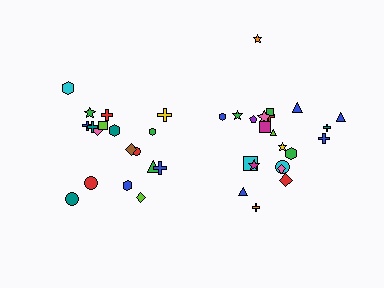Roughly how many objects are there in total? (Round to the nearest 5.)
Roughly 40 objects in total.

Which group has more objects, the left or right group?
The right group.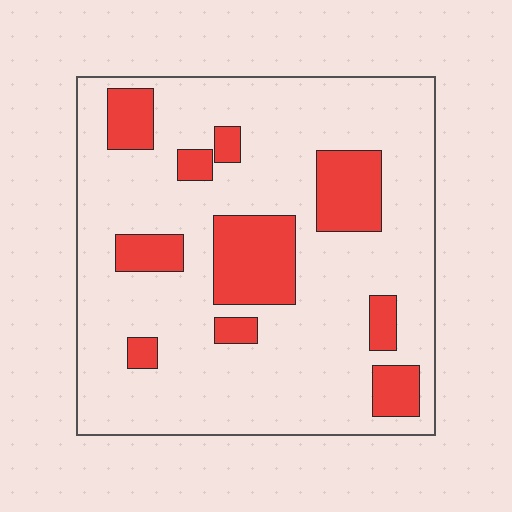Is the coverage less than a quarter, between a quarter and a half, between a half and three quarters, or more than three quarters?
Less than a quarter.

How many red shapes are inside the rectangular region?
10.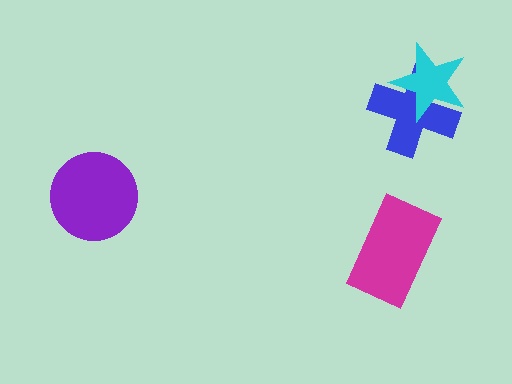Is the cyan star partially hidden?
No, no other shape covers it.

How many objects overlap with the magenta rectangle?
0 objects overlap with the magenta rectangle.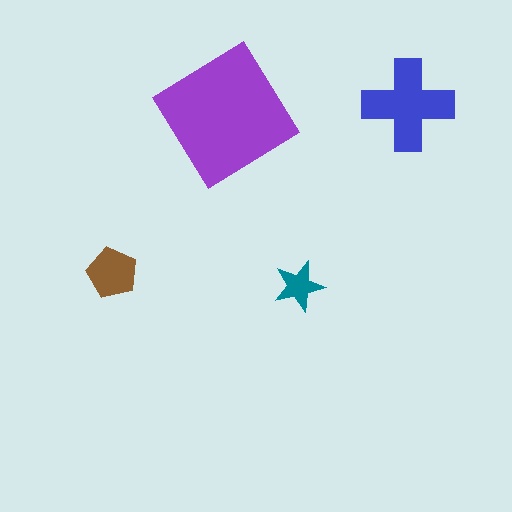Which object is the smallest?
The teal star.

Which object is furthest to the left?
The brown pentagon is leftmost.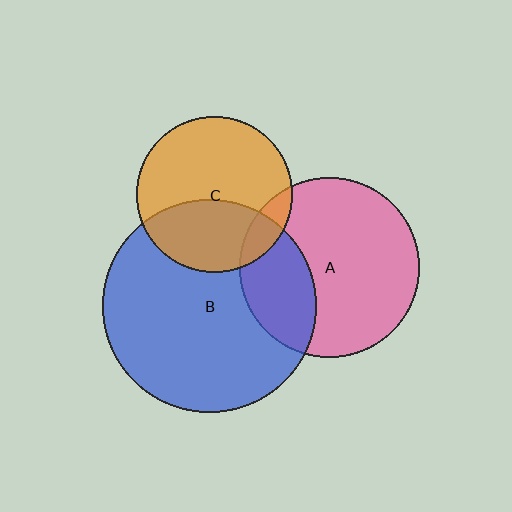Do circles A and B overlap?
Yes.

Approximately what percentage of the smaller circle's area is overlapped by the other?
Approximately 30%.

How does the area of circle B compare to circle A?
Approximately 1.4 times.